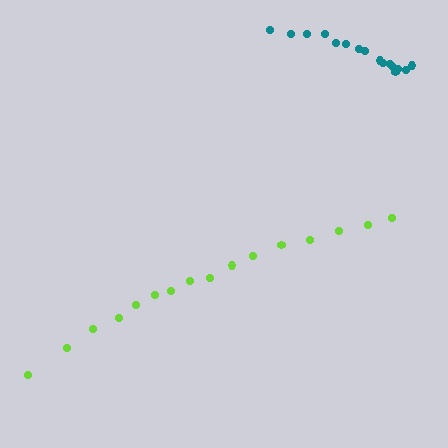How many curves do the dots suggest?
There are 2 distinct paths.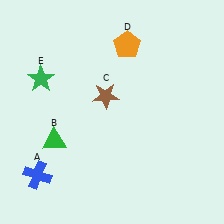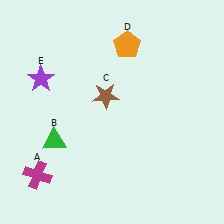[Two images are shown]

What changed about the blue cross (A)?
In Image 1, A is blue. In Image 2, it changed to magenta.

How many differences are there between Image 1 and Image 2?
There are 2 differences between the two images.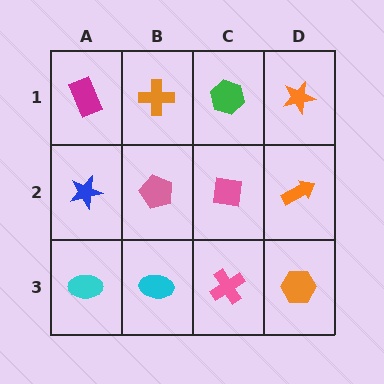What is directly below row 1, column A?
A blue star.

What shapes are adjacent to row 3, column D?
An orange arrow (row 2, column D), a pink cross (row 3, column C).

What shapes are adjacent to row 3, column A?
A blue star (row 2, column A), a cyan ellipse (row 3, column B).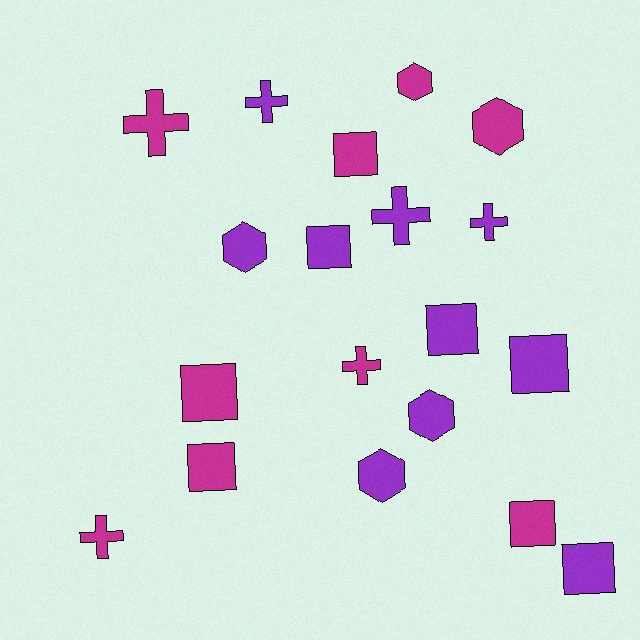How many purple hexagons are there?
There are 3 purple hexagons.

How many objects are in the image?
There are 19 objects.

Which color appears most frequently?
Purple, with 10 objects.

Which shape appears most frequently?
Square, with 8 objects.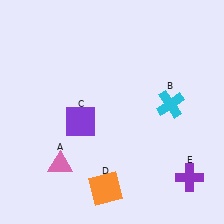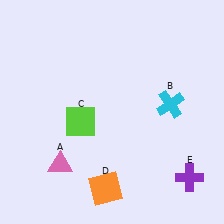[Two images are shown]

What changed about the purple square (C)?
In Image 1, C is purple. In Image 2, it changed to lime.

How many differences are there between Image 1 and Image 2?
There is 1 difference between the two images.